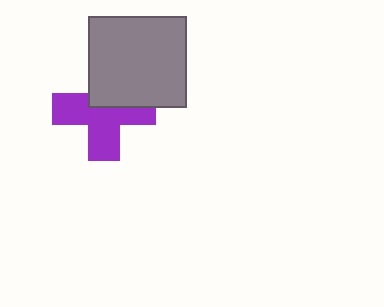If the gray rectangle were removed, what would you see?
You would see the complete purple cross.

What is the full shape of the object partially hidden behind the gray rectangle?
The partially hidden object is a purple cross.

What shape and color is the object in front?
The object in front is a gray rectangle.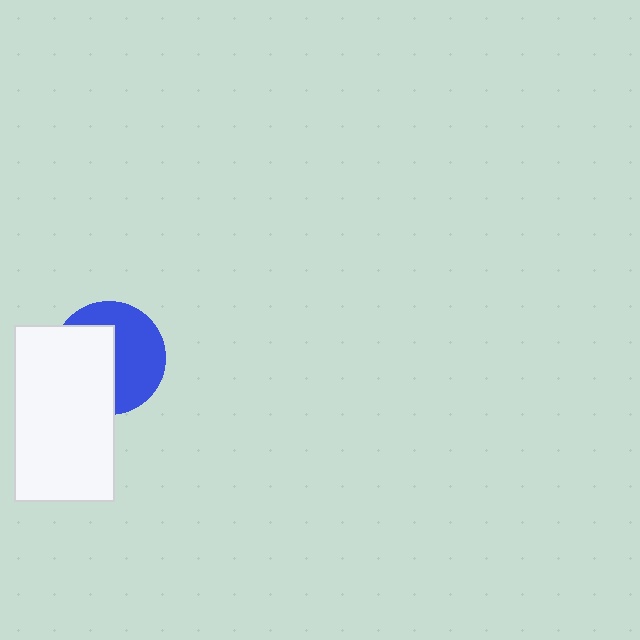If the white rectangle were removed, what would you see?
You would see the complete blue circle.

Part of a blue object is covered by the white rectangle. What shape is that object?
It is a circle.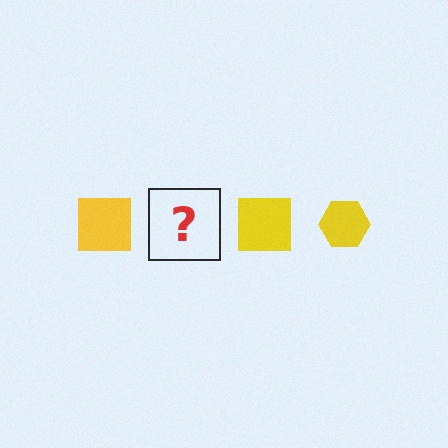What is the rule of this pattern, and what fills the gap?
The rule is that the pattern cycles through square, hexagon shapes in yellow. The gap should be filled with a yellow hexagon.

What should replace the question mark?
The question mark should be replaced with a yellow hexagon.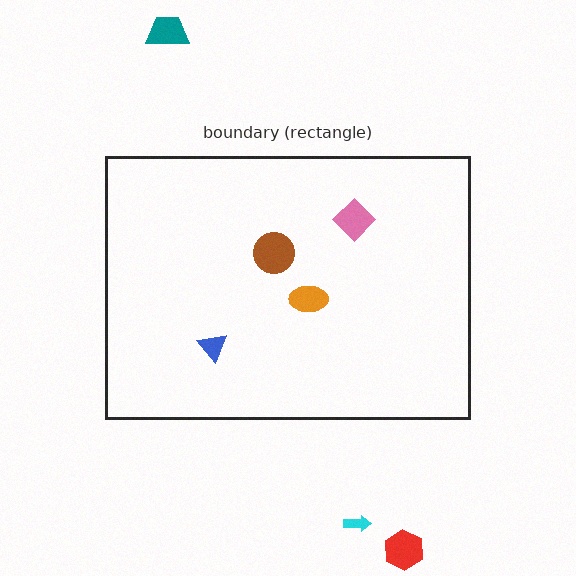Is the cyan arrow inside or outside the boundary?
Outside.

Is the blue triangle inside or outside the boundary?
Inside.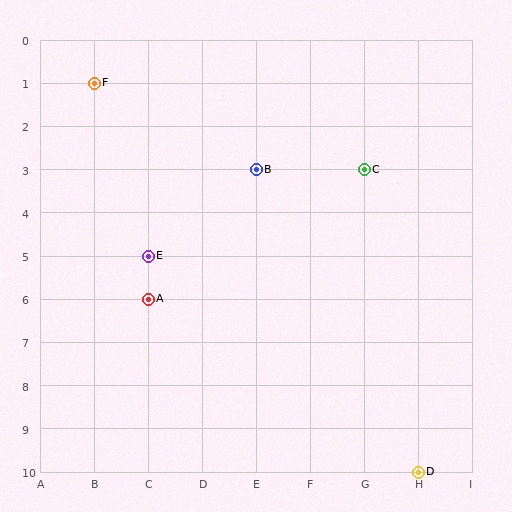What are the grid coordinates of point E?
Point E is at grid coordinates (C, 5).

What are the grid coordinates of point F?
Point F is at grid coordinates (B, 1).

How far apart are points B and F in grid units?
Points B and F are 3 columns and 2 rows apart (about 3.6 grid units diagonally).